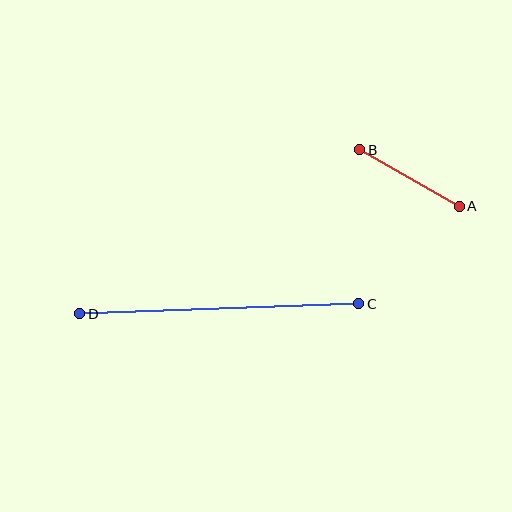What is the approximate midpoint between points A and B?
The midpoint is at approximately (410, 178) pixels.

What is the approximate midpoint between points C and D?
The midpoint is at approximately (219, 309) pixels.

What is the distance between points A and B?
The distance is approximately 114 pixels.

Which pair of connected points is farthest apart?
Points C and D are farthest apart.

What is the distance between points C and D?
The distance is approximately 279 pixels.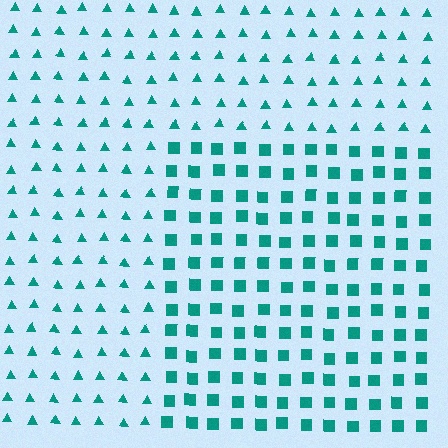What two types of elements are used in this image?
The image uses squares inside the rectangle region and triangles outside it.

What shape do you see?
I see a rectangle.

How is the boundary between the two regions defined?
The boundary is defined by a change in element shape: squares inside vs. triangles outside. All elements share the same color and spacing.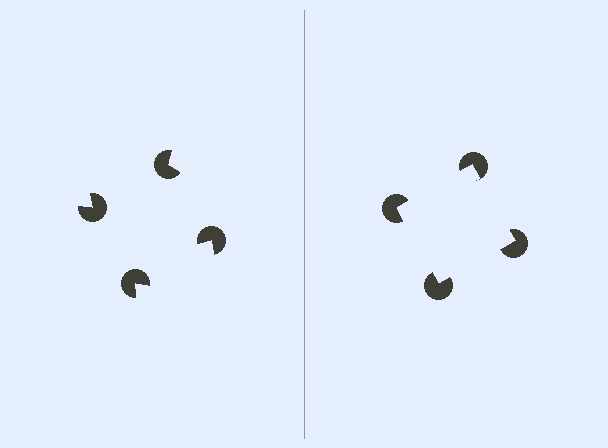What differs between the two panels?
The pac-man discs are positioned identically on both sides; only the wedge orientations differ. On the right they align to a square; on the left they are misaligned.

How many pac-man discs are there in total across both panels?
8 — 4 on each side.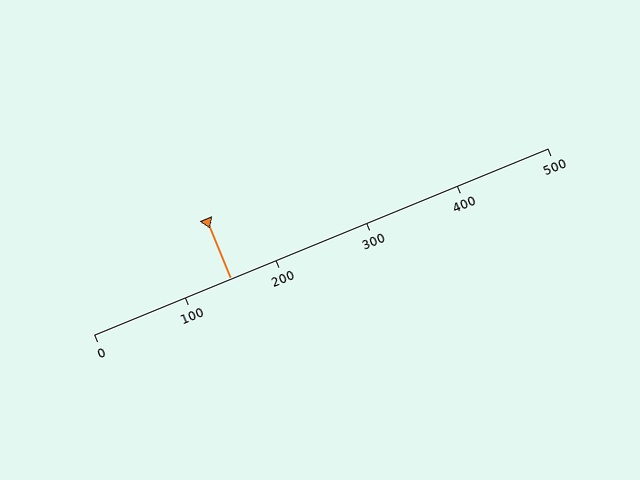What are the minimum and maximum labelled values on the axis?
The axis runs from 0 to 500.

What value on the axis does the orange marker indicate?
The marker indicates approximately 150.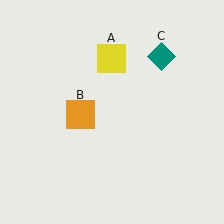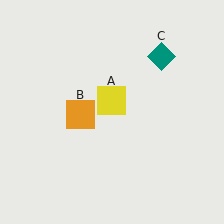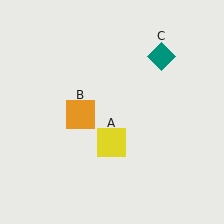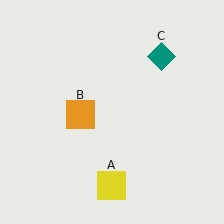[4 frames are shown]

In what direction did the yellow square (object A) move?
The yellow square (object A) moved down.